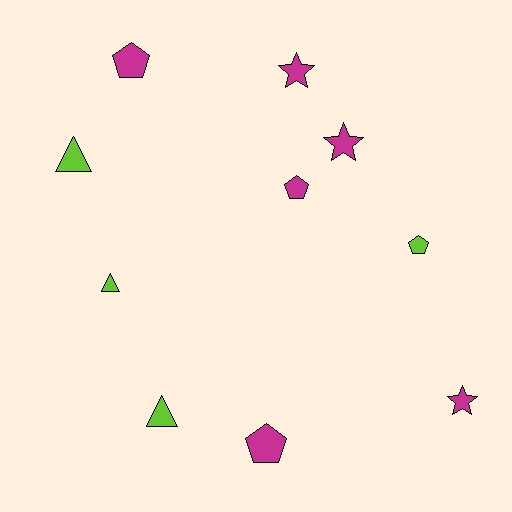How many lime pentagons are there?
There is 1 lime pentagon.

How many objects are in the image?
There are 10 objects.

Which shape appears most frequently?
Pentagon, with 4 objects.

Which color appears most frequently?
Magenta, with 6 objects.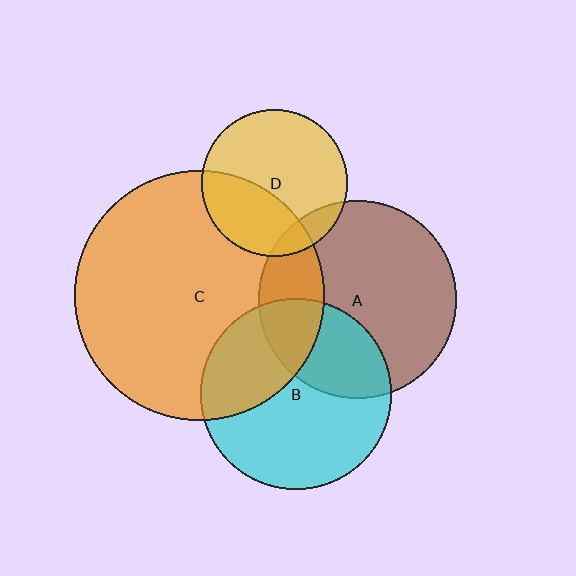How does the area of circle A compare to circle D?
Approximately 1.8 times.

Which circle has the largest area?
Circle C (orange).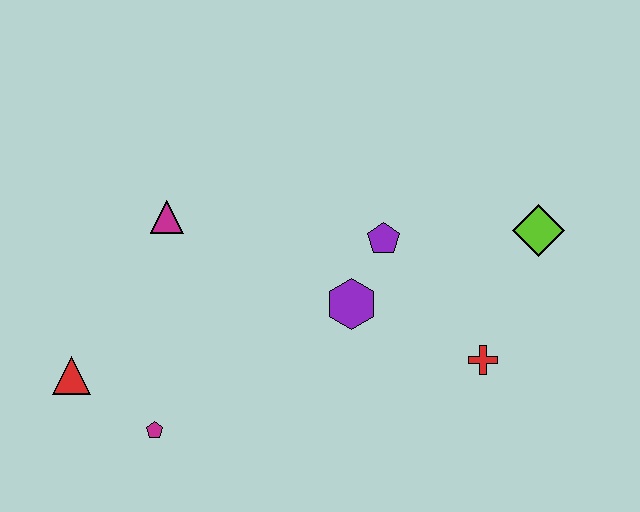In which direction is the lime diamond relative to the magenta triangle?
The lime diamond is to the right of the magenta triangle.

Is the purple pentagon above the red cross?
Yes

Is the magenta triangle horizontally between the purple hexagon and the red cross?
No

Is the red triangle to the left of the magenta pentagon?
Yes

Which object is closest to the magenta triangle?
The red triangle is closest to the magenta triangle.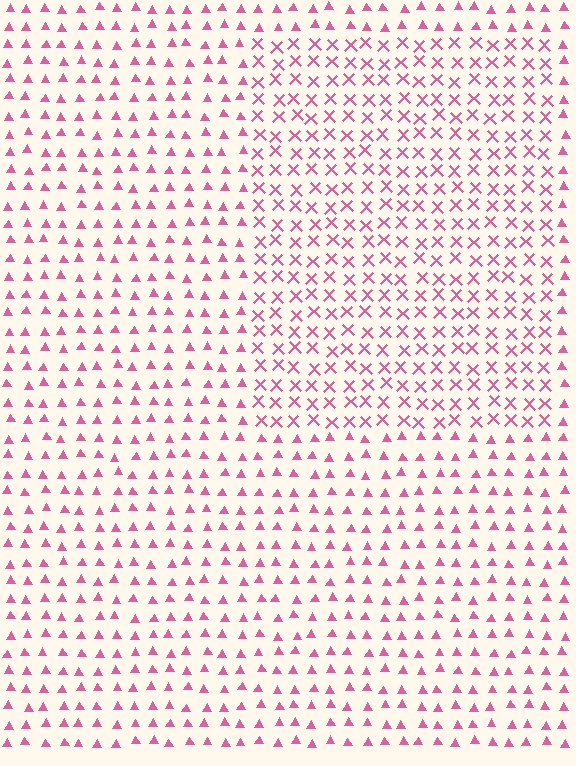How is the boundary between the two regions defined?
The boundary is defined by a change in element shape: X marks inside vs. triangles outside. All elements share the same color and spacing.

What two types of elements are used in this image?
The image uses X marks inside the rectangle region and triangles outside it.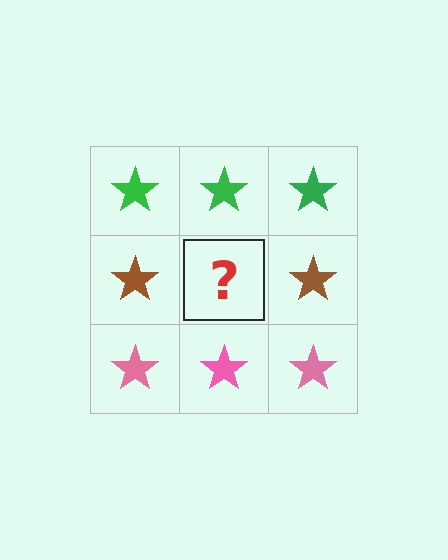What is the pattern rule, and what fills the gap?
The rule is that each row has a consistent color. The gap should be filled with a brown star.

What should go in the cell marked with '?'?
The missing cell should contain a brown star.